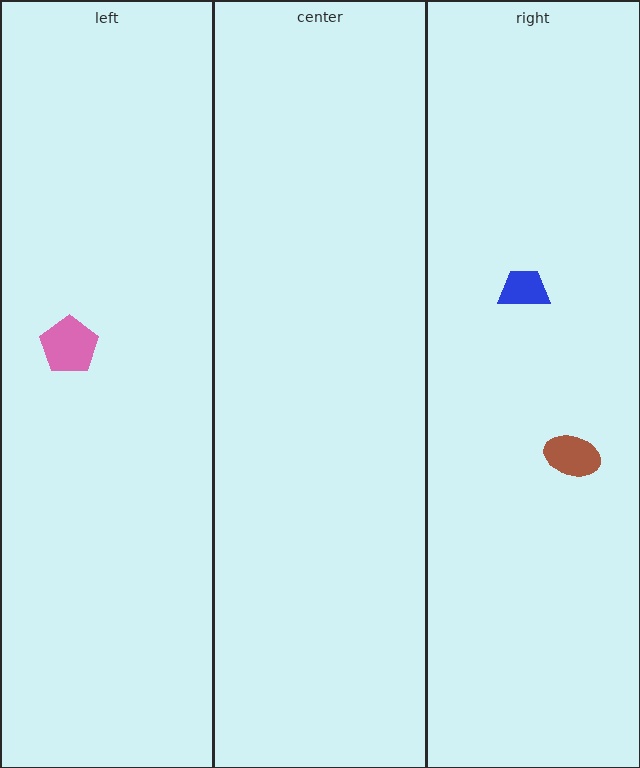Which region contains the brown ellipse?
The right region.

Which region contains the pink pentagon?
The left region.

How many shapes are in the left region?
1.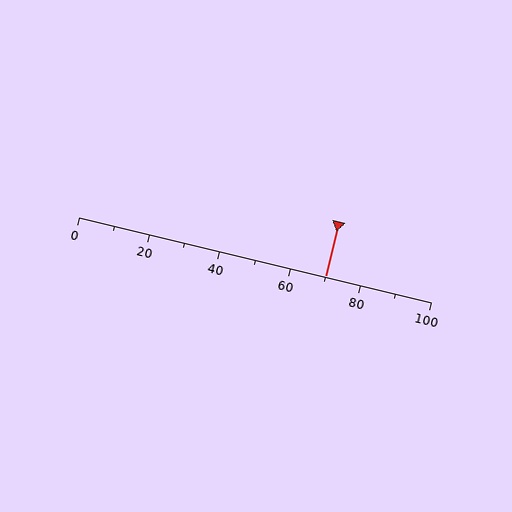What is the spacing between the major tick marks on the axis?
The major ticks are spaced 20 apart.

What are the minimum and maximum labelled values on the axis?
The axis runs from 0 to 100.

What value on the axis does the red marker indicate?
The marker indicates approximately 70.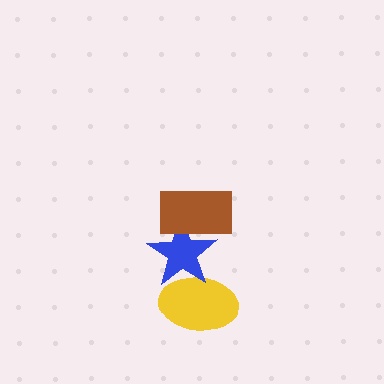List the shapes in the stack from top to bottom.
From top to bottom: the brown rectangle, the blue star, the yellow ellipse.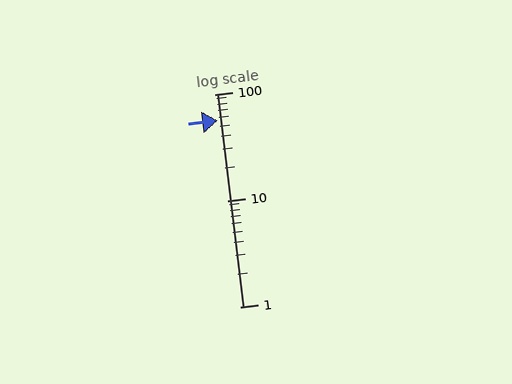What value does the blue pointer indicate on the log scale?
The pointer indicates approximately 57.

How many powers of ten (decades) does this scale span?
The scale spans 2 decades, from 1 to 100.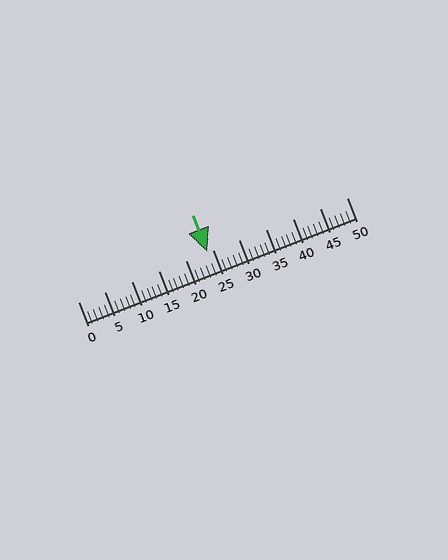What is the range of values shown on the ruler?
The ruler shows values from 0 to 50.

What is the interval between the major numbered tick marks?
The major tick marks are spaced 5 units apart.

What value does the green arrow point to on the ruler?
The green arrow points to approximately 24.